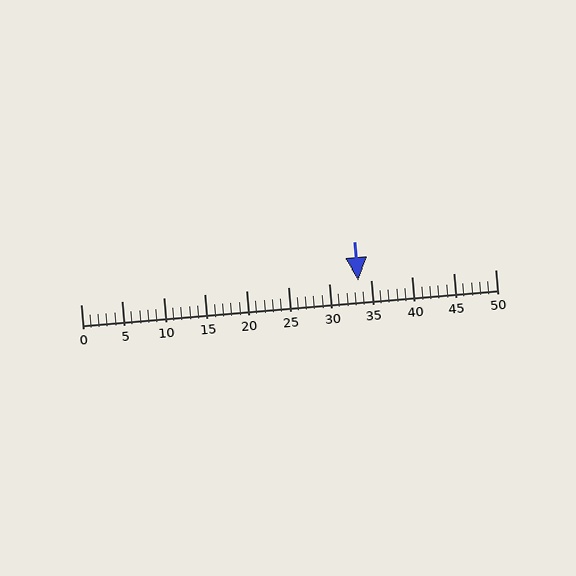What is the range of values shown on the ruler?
The ruler shows values from 0 to 50.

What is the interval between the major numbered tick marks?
The major tick marks are spaced 5 units apart.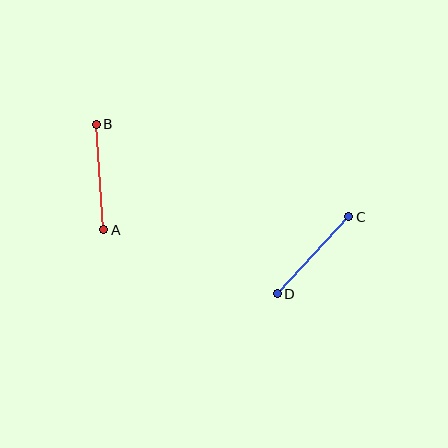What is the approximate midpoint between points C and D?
The midpoint is at approximately (313, 255) pixels.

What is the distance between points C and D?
The distance is approximately 105 pixels.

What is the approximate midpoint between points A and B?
The midpoint is at approximately (100, 177) pixels.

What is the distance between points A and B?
The distance is approximately 106 pixels.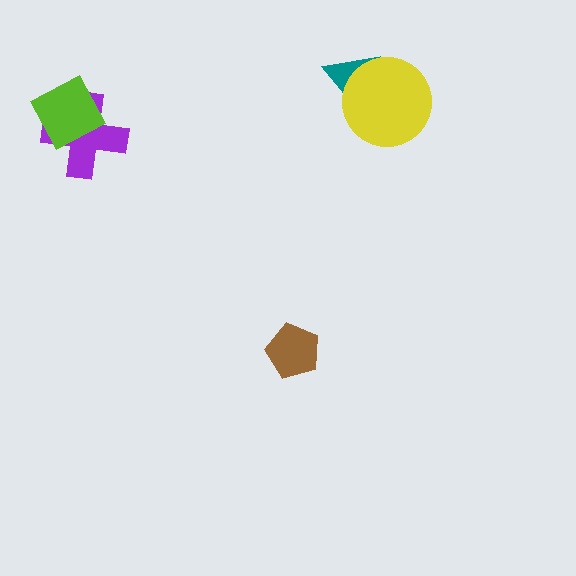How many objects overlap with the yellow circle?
1 object overlaps with the yellow circle.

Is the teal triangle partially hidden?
Yes, it is partially covered by another shape.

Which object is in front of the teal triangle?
The yellow circle is in front of the teal triangle.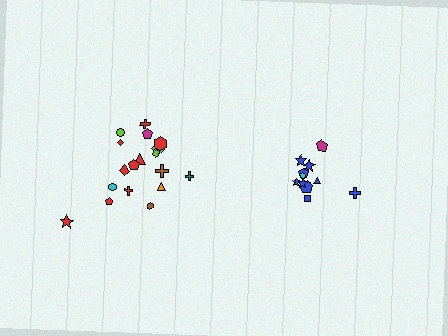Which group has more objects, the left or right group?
The left group.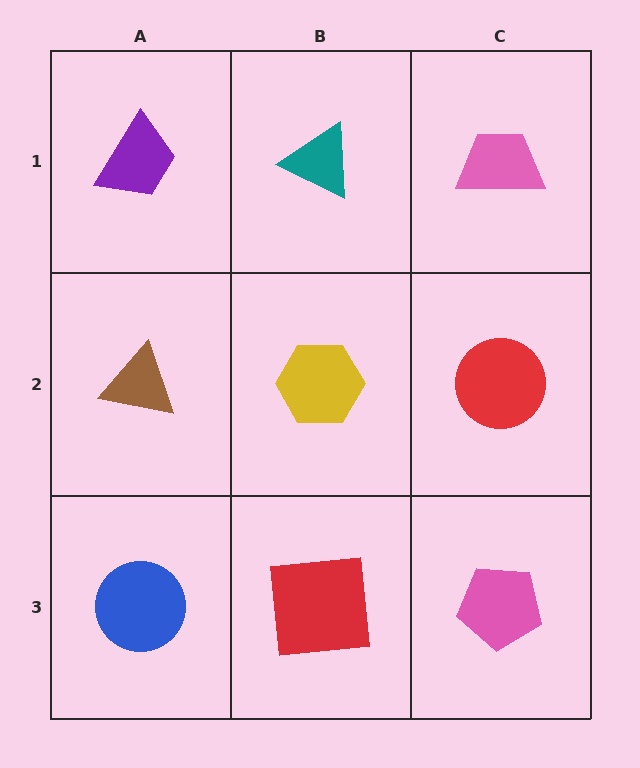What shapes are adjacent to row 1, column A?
A brown triangle (row 2, column A), a teal triangle (row 1, column B).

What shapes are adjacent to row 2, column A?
A purple trapezoid (row 1, column A), a blue circle (row 3, column A), a yellow hexagon (row 2, column B).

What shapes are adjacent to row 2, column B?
A teal triangle (row 1, column B), a red square (row 3, column B), a brown triangle (row 2, column A), a red circle (row 2, column C).